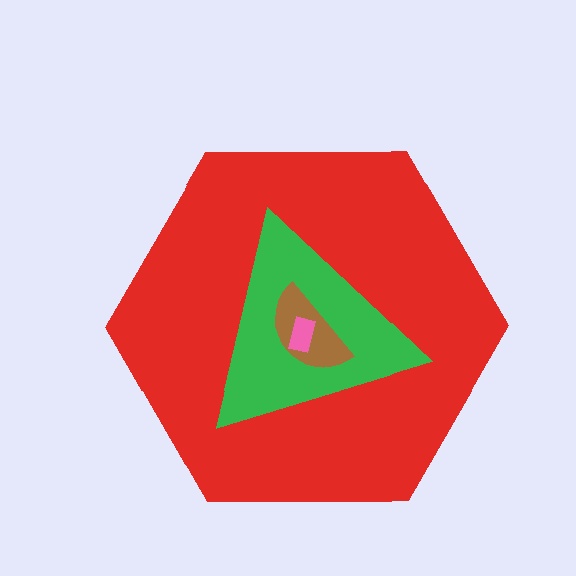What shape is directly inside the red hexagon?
The green triangle.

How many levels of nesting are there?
4.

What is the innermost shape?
The pink rectangle.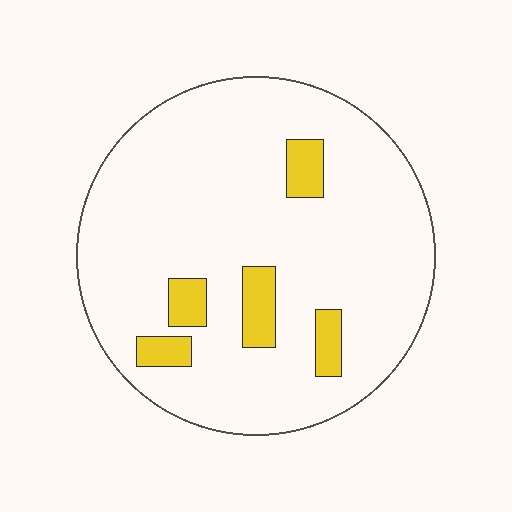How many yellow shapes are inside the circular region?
5.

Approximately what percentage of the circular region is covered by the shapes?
Approximately 10%.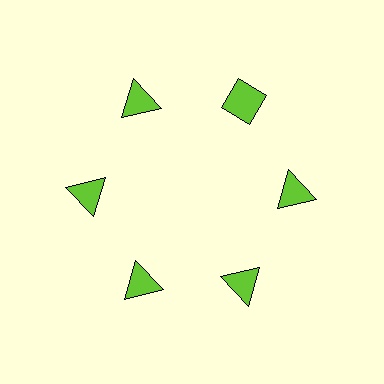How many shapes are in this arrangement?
There are 6 shapes arranged in a ring pattern.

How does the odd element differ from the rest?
It has a different shape: diamond instead of triangle.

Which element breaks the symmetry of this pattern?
The lime diamond at roughly the 1 o'clock position breaks the symmetry. All other shapes are lime triangles.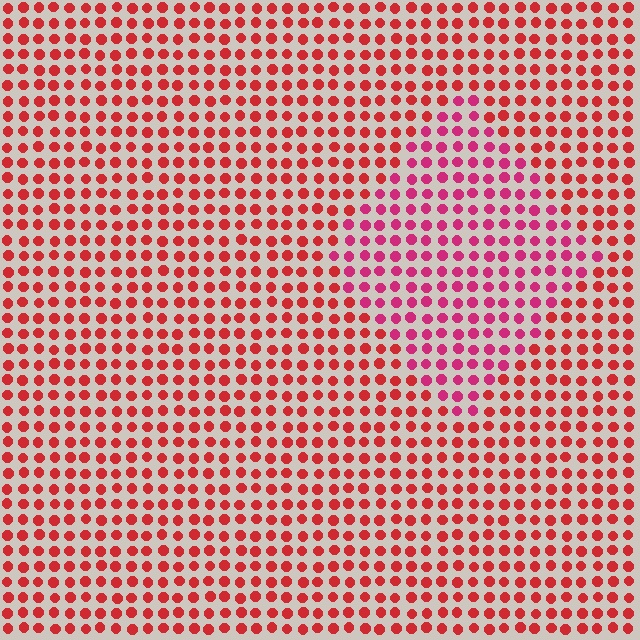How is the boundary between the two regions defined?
The boundary is defined purely by a slight shift in hue (about 27 degrees). Spacing, size, and orientation are identical on both sides.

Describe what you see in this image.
The image is filled with small red elements in a uniform arrangement. A diamond-shaped region is visible where the elements are tinted to a slightly different hue, forming a subtle color boundary.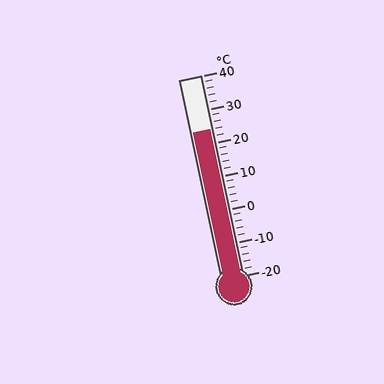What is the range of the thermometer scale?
The thermometer scale ranges from -20°C to 40°C.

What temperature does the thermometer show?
The thermometer shows approximately 24°C.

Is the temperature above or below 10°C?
The temperature is above 10°C.